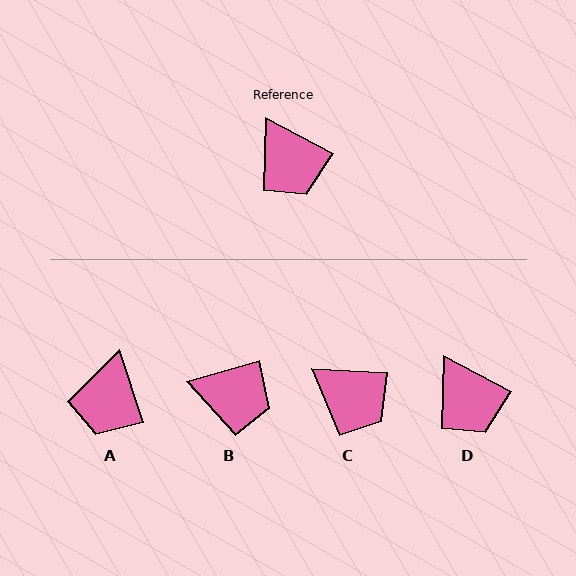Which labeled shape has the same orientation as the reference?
D.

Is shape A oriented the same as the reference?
No, it is off by about 44 degrees.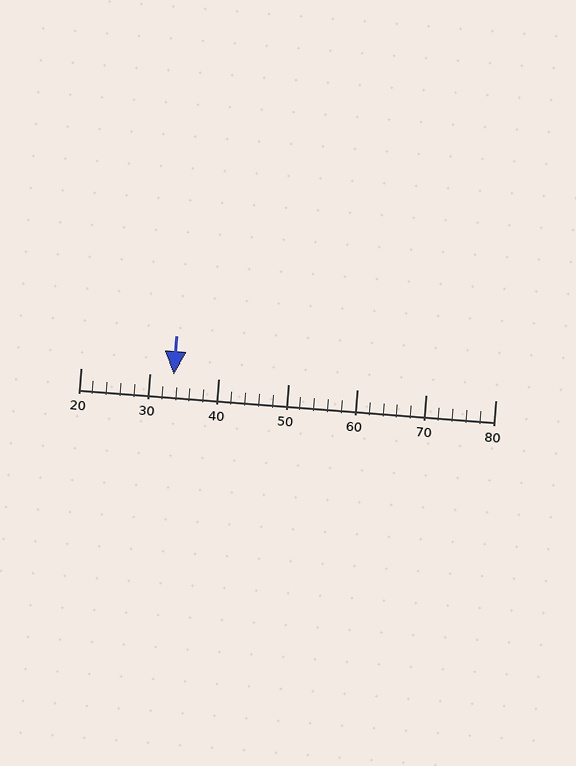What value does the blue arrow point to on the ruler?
The blue arrow points to approximately 34.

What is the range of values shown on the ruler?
The ruler shows values from 20 to 80.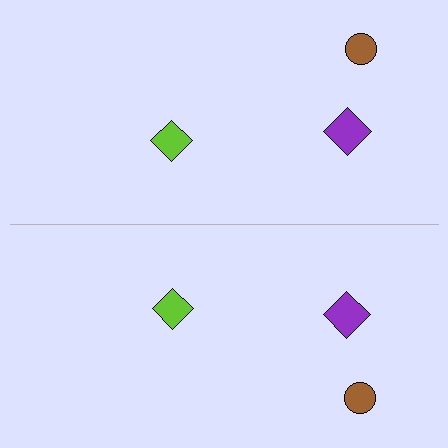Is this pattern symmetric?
Yes, this pattern has bilateral (reflection) symmetry.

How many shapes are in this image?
There are 6 shapes in this image.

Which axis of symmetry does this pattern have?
The pattern has a horizontal axis of symmetry running through the center of the image.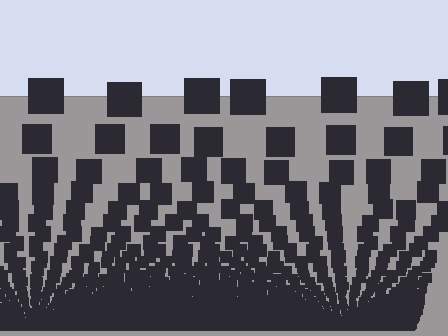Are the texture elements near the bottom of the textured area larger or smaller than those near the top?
Smaller. The gradient is inverted — elements near the bottom are smaller and denser.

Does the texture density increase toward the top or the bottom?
Density increases toward the bottom.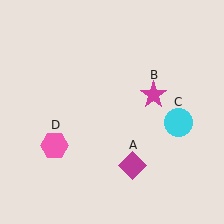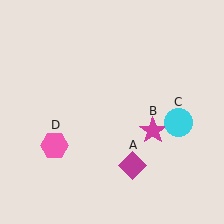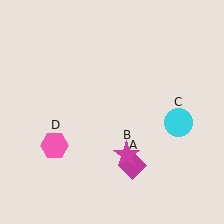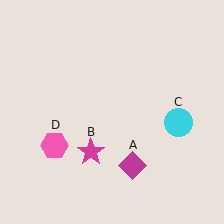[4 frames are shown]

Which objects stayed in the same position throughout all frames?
Magenta diamond (object A) and cyan circle (object C) and pink hexagon (object D) remained stationary.